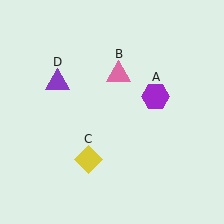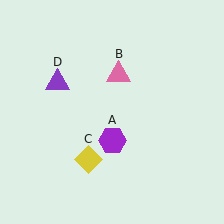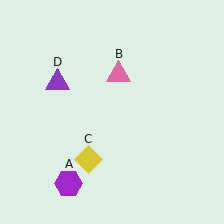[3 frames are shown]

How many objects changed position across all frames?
1 object changed position: purple hexagon (object A).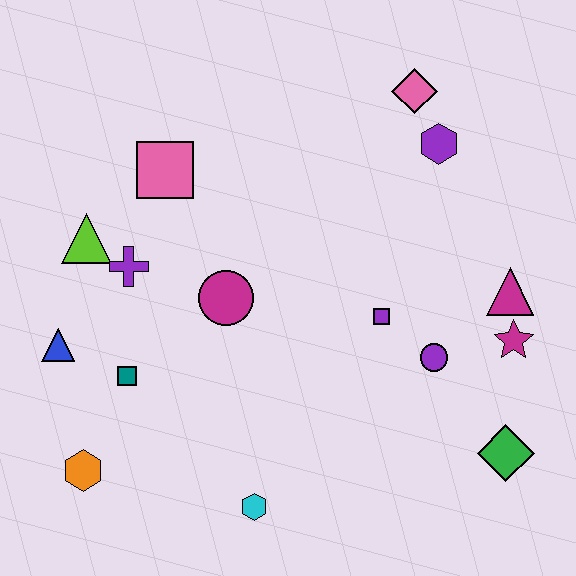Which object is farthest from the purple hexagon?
The orange hexagon is farthest from the purple hexagon.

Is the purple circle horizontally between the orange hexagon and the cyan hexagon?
No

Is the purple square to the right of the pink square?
Yes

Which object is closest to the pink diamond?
The purple hexagon is closest to the pink diamond.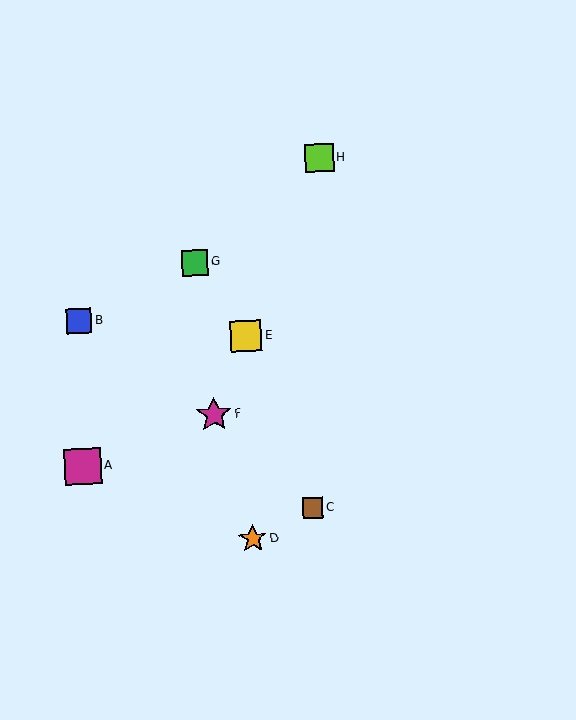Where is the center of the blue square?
The center of the blue square is at (79, 321).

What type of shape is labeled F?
Shape F is a magenta star.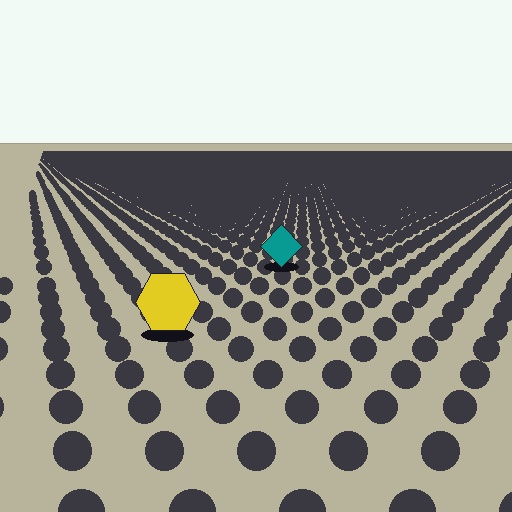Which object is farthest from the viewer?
The teal diamond is farthest from the viewer. It appears smaller and the ground texture around it is denser.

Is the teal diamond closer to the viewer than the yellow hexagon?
No. The yellow hexagon is closer — you can tell from the texture gradient: the ground texture is coarser near it.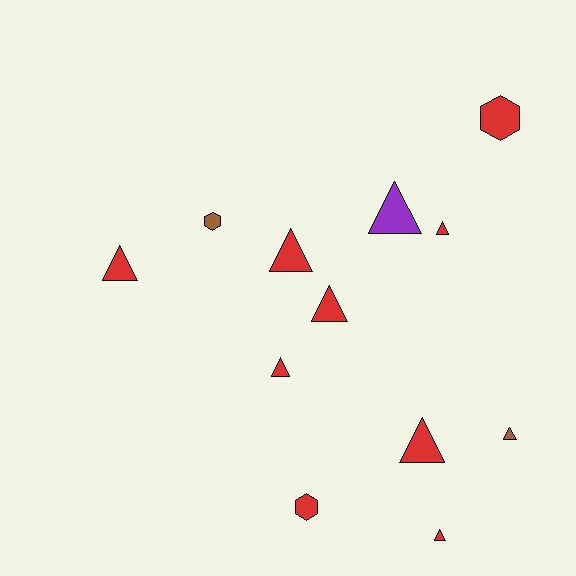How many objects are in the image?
There are 12 objects.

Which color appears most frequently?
Red, with 9 objects.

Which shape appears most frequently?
Triangle, with 9 objects.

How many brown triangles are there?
There is 1 brown triangle.